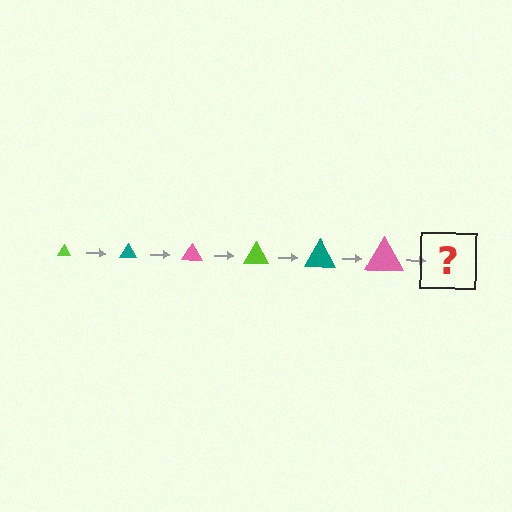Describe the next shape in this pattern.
It should be a lime triangle, larger than the previous one.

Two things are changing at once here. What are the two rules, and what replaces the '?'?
The two rules are that the triangle grows larger each step and the color cycles through lime, teal, and pink. The '?' should be a lime triangle, larger than the previous one.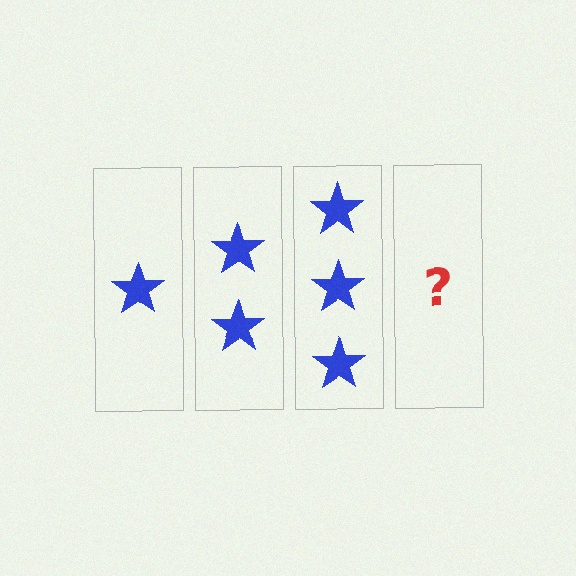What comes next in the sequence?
The next element should be 4 stars.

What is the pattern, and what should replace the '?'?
The pattern is that each step adds one more star. The '?' should be 4 stars.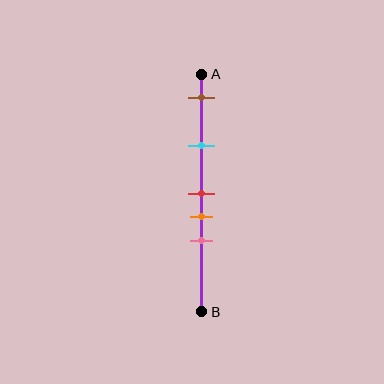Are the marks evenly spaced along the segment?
No, the marks are not evenly spaced.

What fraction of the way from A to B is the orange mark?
The orange mark is approximately 60% (0.6) of the way from A to B.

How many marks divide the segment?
There are 5 marks dividing the segment.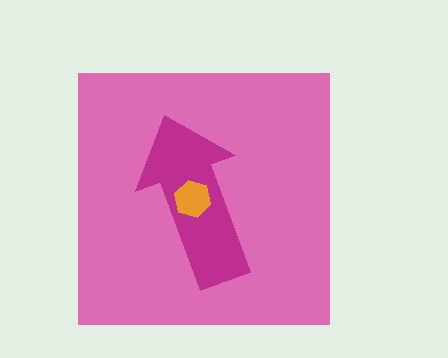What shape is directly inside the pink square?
The magenta arrow.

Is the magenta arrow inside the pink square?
Yes.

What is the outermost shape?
The pink square.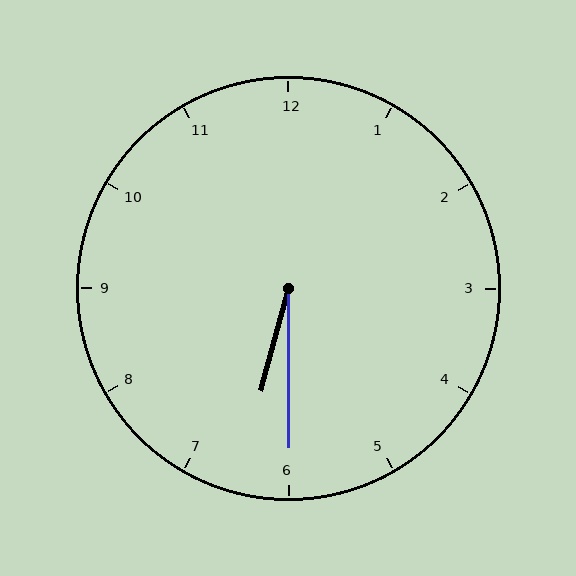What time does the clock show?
6:30.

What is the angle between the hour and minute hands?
Approximately 15 degrees.